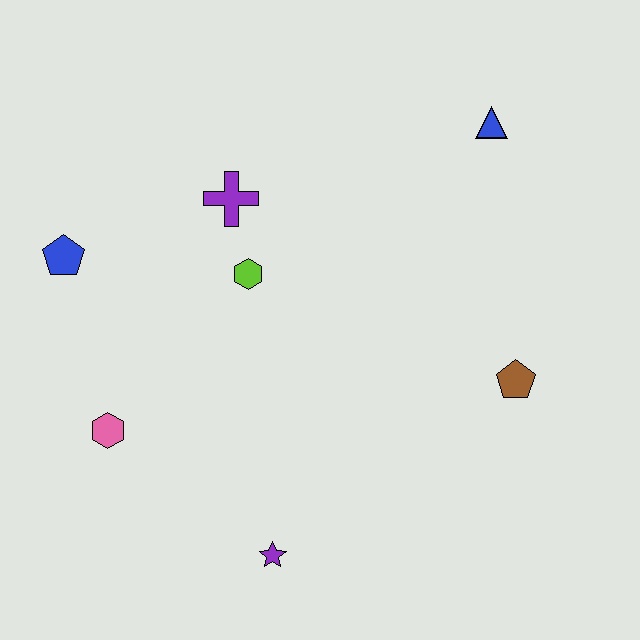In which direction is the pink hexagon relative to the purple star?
The pink hexagon is to the left of the purple star.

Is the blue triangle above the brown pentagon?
Yes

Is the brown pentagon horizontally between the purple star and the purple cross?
No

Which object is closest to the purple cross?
The lime hexagon is closest to the purple cross.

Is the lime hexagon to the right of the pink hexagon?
Yes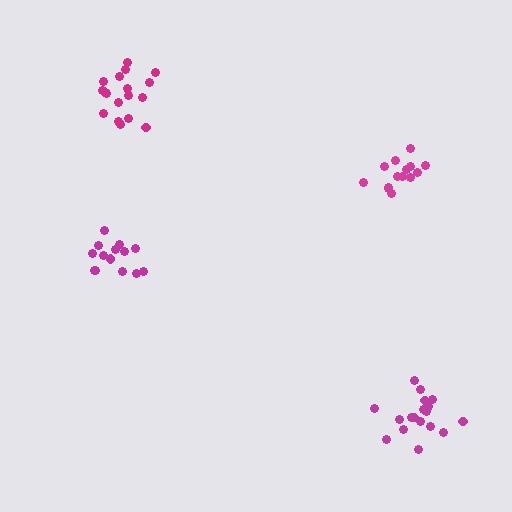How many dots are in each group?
Group 1: 14 dots, Group 2: 18 dots, Group 3: 14 dots, Group 4: 18 dots (64 total).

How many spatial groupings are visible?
There are 4 spatial groupings.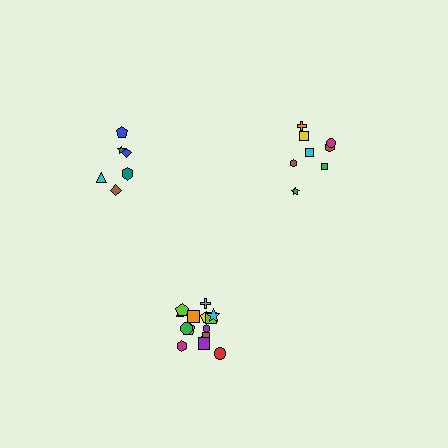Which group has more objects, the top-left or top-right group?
The top-right group.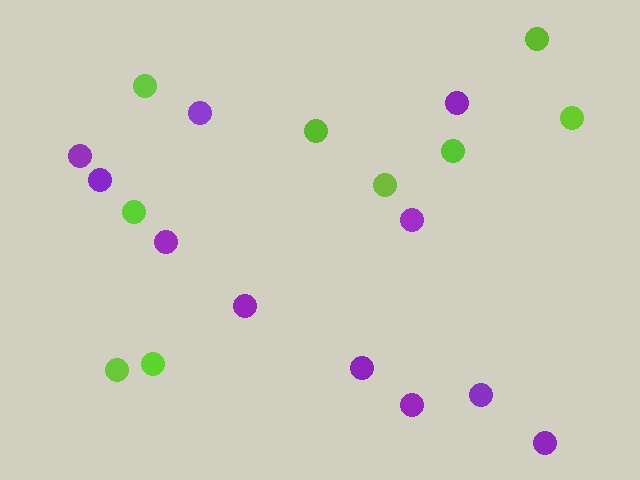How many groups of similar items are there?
There are 2 groups: one group of lime circles (9) and one group of purple circles (11).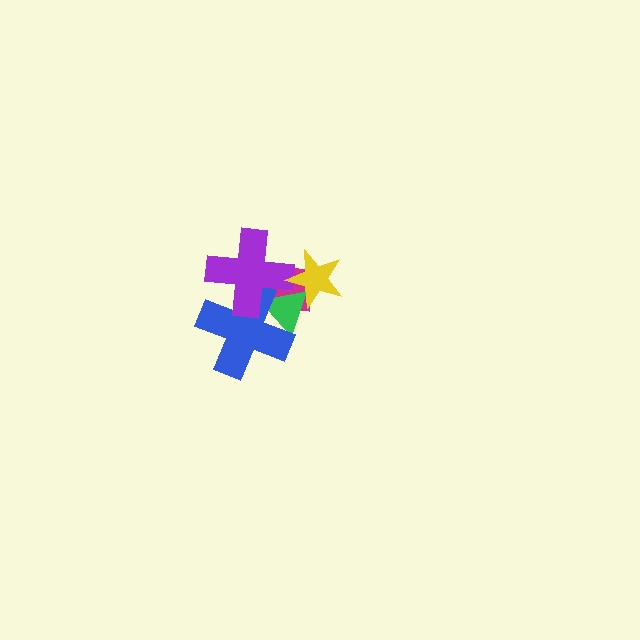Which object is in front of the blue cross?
The purple cross is in front of the blue cross.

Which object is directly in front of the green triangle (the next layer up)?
The blue cross is directly in front of the green triangle.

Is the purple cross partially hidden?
Yes, it is partially covered by another shape.